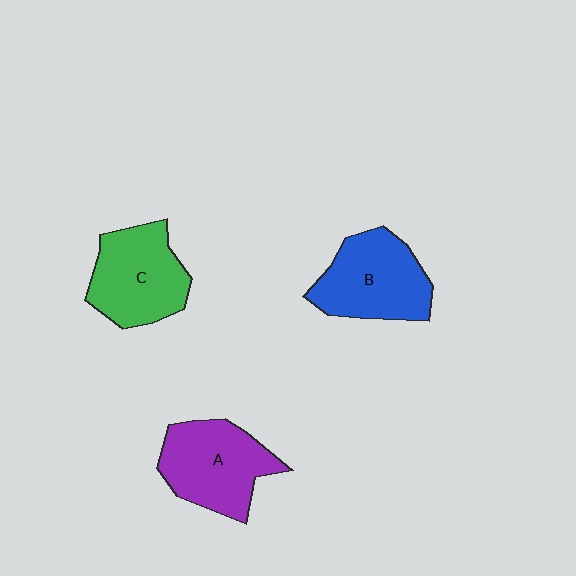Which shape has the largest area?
Shape B (blue).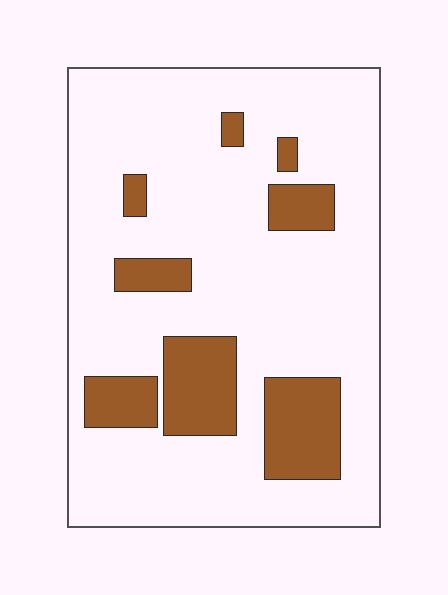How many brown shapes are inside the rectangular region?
8.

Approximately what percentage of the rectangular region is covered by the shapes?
Approximately 20%.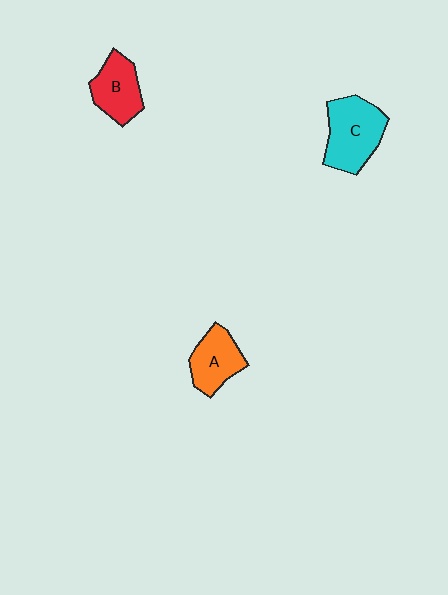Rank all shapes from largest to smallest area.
From largest to smallest: C (cyan), B (red), A (orange).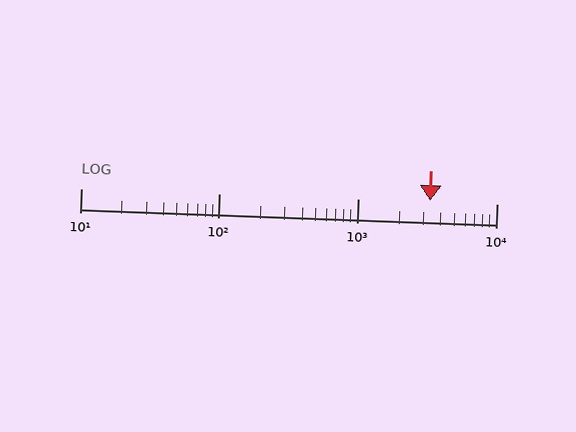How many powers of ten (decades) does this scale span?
The scale spans 3 decades, from 10 to 10000.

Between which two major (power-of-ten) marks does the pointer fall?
The pointer is between 1000 and 10000.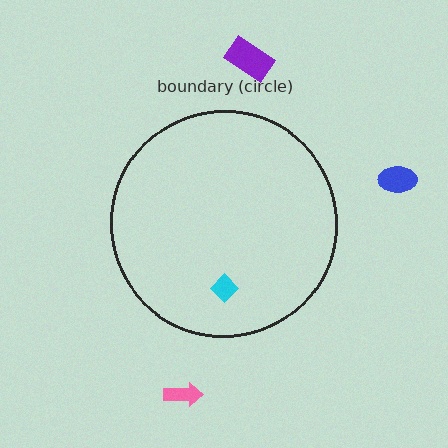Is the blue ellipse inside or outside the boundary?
Outside.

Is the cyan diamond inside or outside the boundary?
Inside.